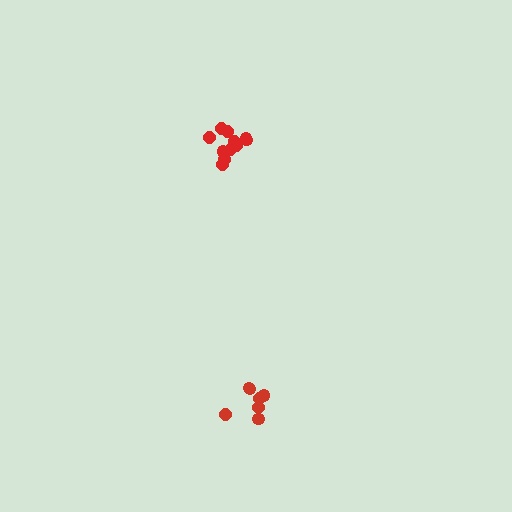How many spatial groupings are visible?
There are 2 spatial groupings.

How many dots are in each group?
Group 1: 11 dots, Group 2: 7 dots (18 total).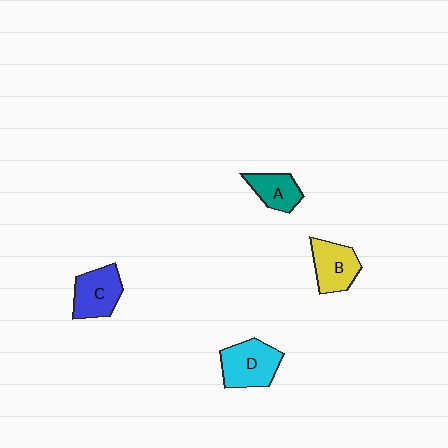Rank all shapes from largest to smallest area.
From largest to smallest: D (cyan), C (blue), B (yellow), A (teal).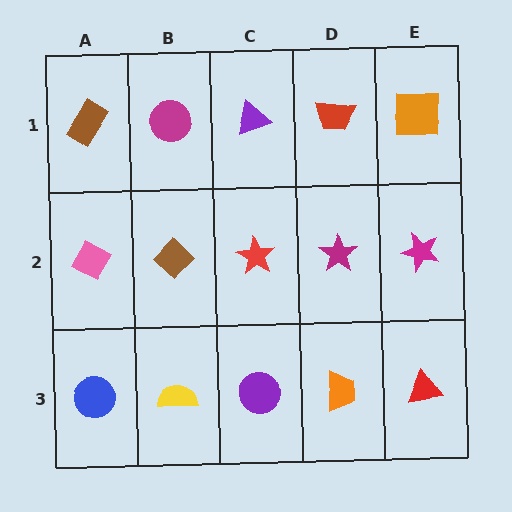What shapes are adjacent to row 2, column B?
A magenta circle (row 1, column B), a yellow semicircle (row 3, column B), a pink diamond (row 2, column A), a red star (row 2, column C).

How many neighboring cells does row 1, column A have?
2.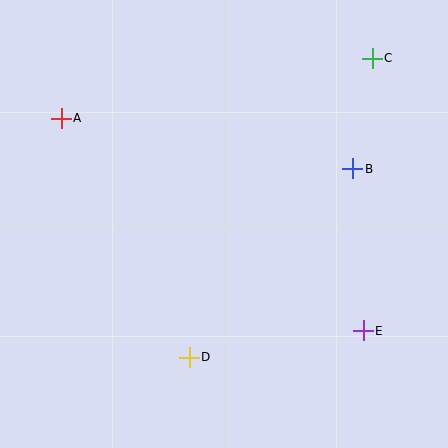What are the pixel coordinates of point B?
Point B is at (353, 169).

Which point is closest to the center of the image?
Point D at (189, 357) is closest to the center.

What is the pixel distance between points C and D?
The distance between C and D is 351 pixels.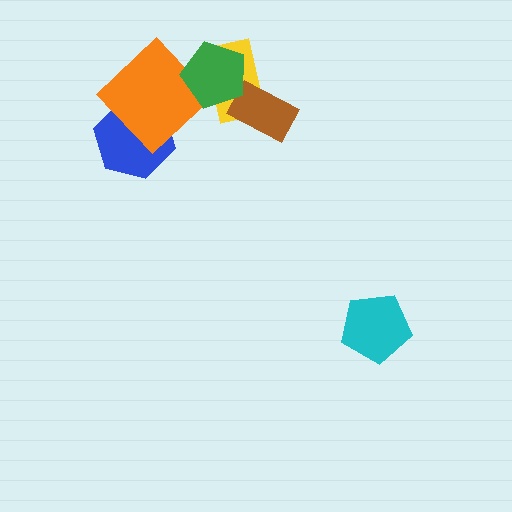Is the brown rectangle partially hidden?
No, no other shape covers it.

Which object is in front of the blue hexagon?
The orange diamond is in front of the blue hexagon.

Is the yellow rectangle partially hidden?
Yes, it is partially covered by another shape.